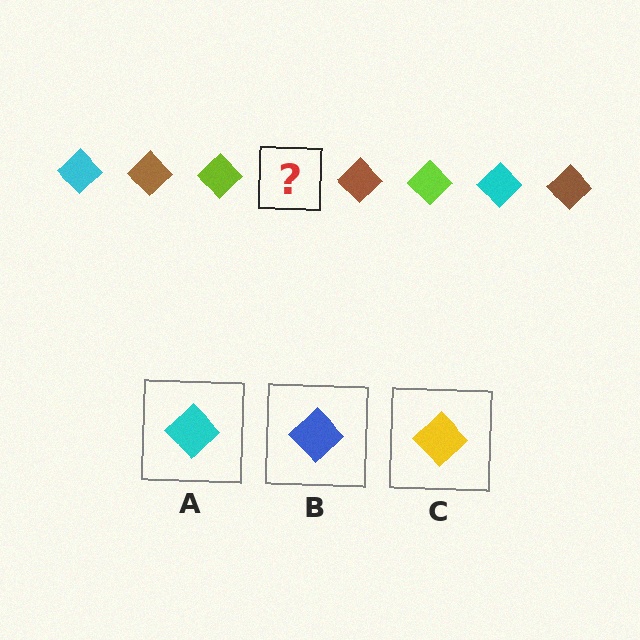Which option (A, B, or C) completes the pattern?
A.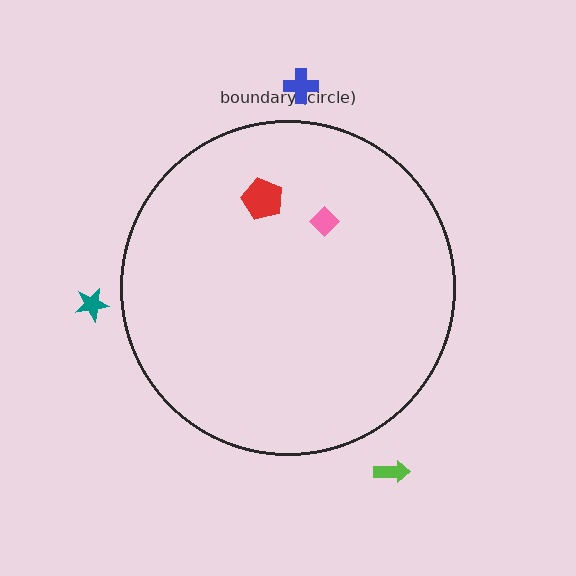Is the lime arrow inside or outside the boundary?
Outside.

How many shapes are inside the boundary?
2 inside, 3 outside.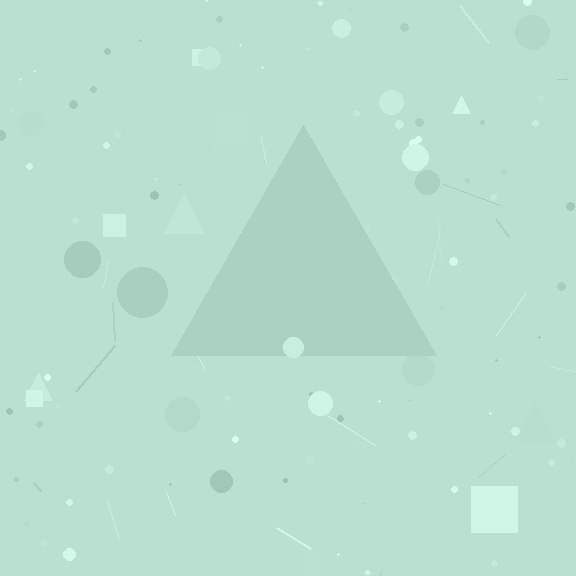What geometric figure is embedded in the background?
A triangle is embedded in the background.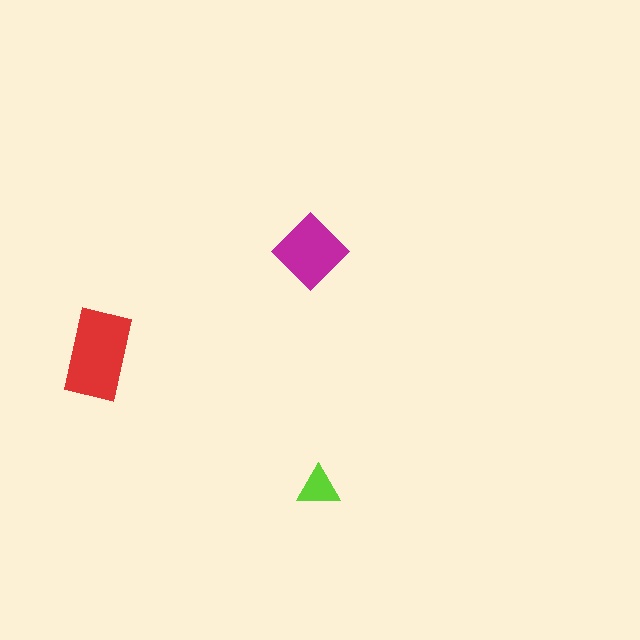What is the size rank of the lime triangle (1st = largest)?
3rd.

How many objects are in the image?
There are 3 objects in the image.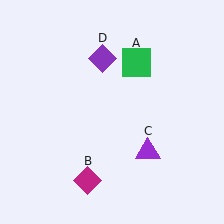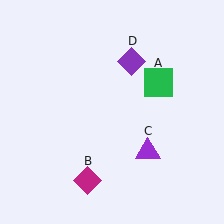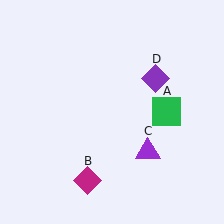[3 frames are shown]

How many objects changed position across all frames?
2 objects changed position: green square (object A), purple diamond (object D).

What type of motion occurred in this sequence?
The green square (object A), purple diamond (object D) rotated clockwise around the center of the scene.